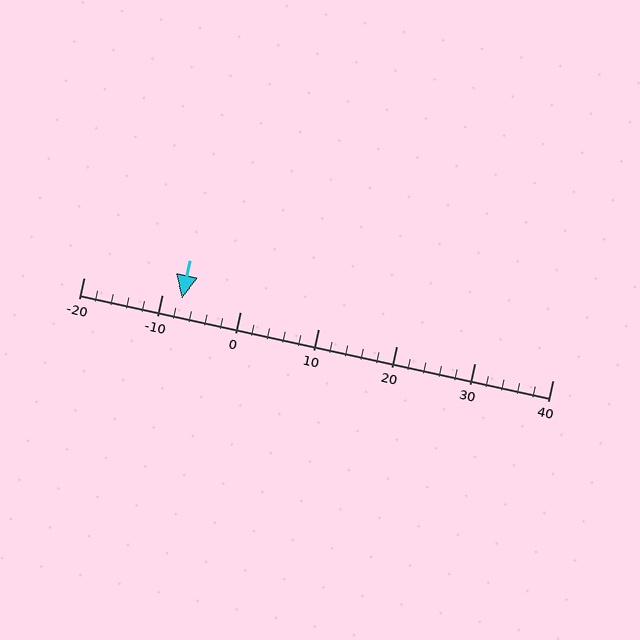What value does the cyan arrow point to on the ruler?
The cyan arrow points to approximately -7.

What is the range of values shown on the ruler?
The ruler shows values from -20 to 40.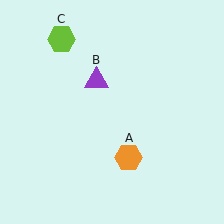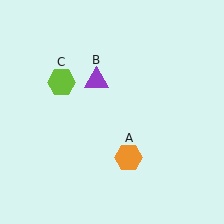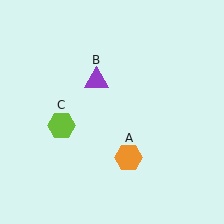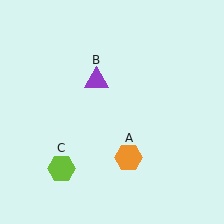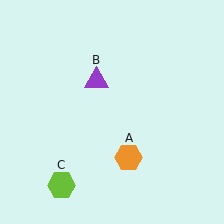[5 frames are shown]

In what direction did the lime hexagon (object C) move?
The lime hexagon (object C) moved down.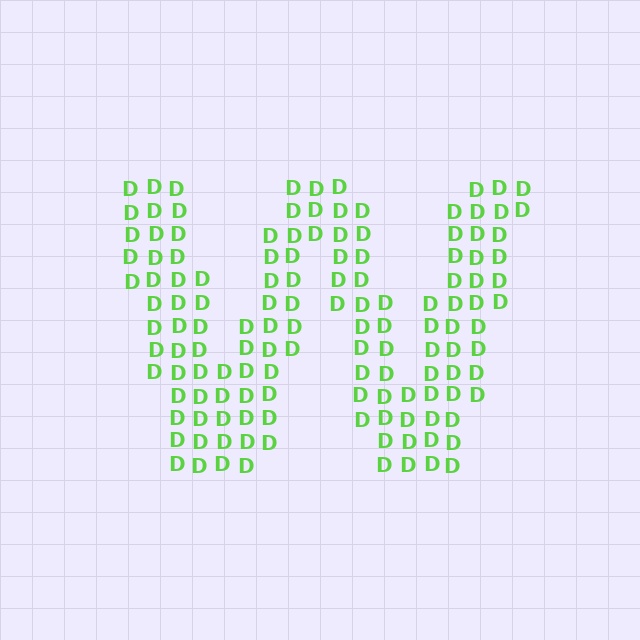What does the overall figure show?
The overall figure shows the letter W.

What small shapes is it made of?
It is made of small letter D's.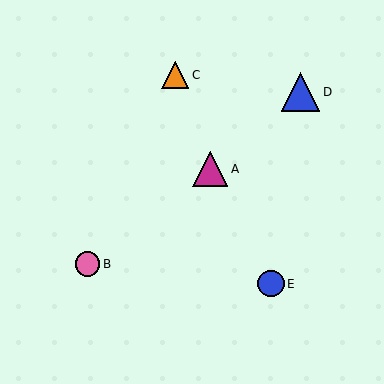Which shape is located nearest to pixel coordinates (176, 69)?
The orange triangle (labeled C) at (175, 75) is nearest to that location.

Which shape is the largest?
The blue triangle (labeled D) is the largest.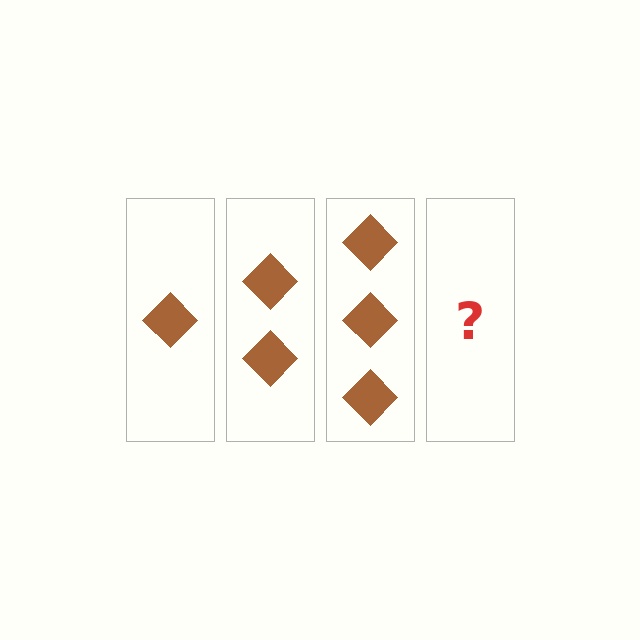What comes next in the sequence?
The next element should be 4 diamonds.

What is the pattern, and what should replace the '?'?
The pattern is that each step adds one more diamond. The '?' should be 4 diamonds.